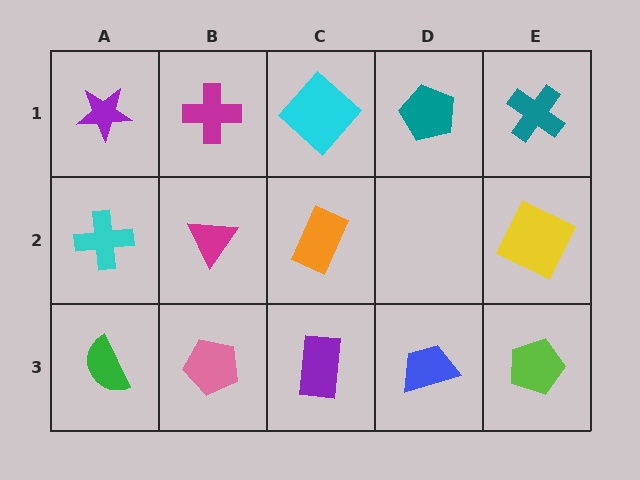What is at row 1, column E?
A teal cross.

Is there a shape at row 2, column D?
No, that cell is empty.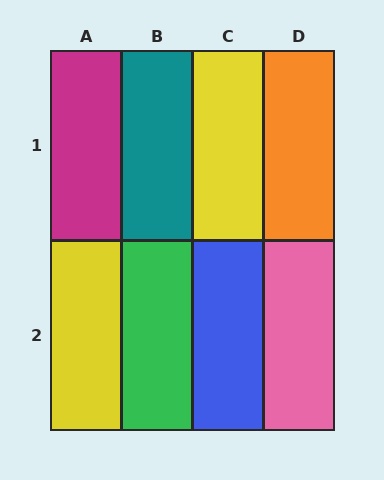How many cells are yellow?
2 cells are yellow.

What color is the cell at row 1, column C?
Yellow.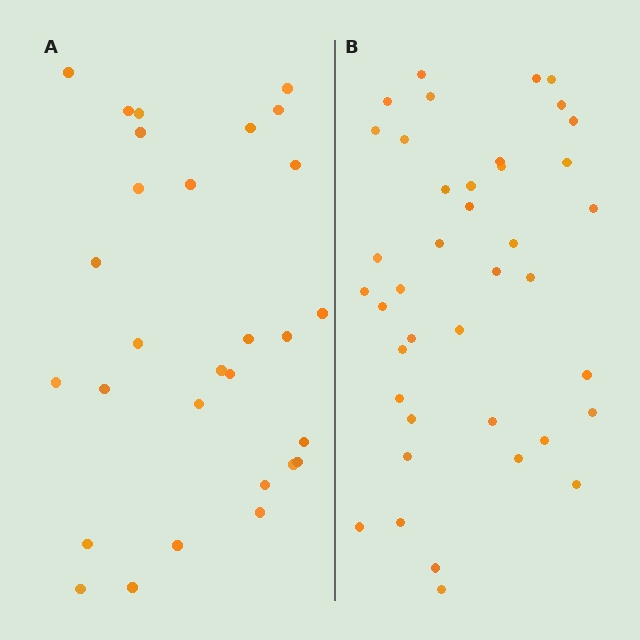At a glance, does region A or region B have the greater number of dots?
Region B (the right region) has more dots.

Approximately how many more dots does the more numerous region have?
Region B has roughly 12 or so more dots than region A.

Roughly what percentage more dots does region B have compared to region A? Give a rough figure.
About 40% more.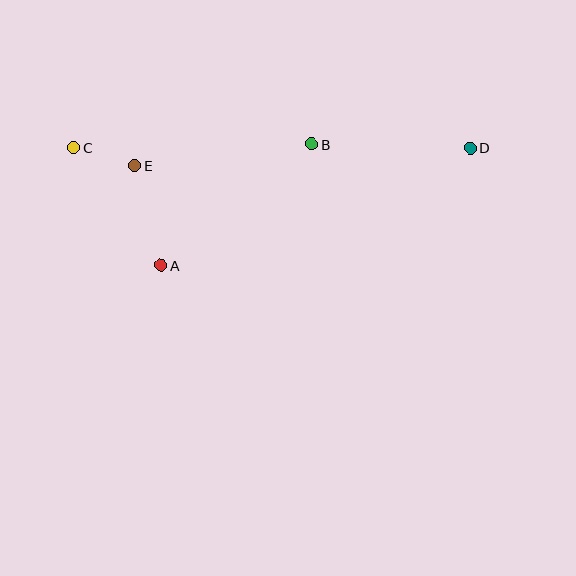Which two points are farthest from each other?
Points C and D are farthest from each other.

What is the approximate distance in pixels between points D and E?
The distance between D and E is approximately 335 pixels.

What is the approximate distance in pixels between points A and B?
The distance between A and B is approximately 193 pixels.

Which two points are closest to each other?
Points C and E are closest to each other.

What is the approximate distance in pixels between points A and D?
The distance between A and D is approximately 330 pixels.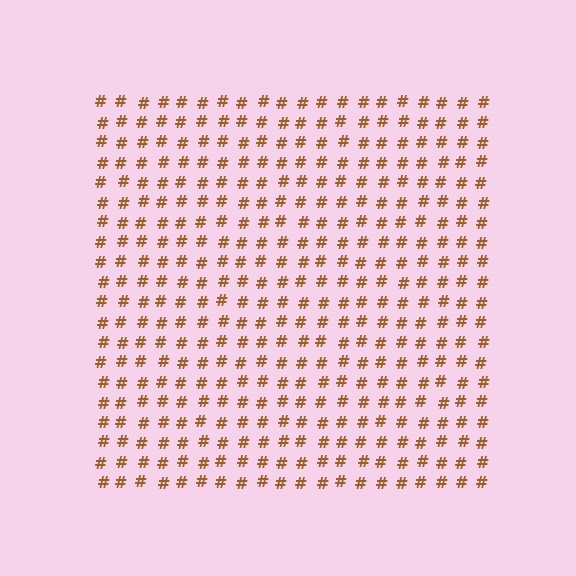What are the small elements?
The small elements are hash symbols.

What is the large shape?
The large shape is a square.